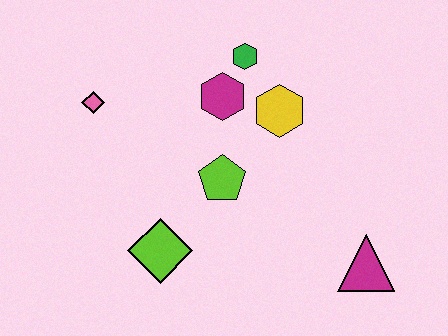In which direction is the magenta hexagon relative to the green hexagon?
The magenta hexagon is below the green hexagon.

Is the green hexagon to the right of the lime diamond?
Yes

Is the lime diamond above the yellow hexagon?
No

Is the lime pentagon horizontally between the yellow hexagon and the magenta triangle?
No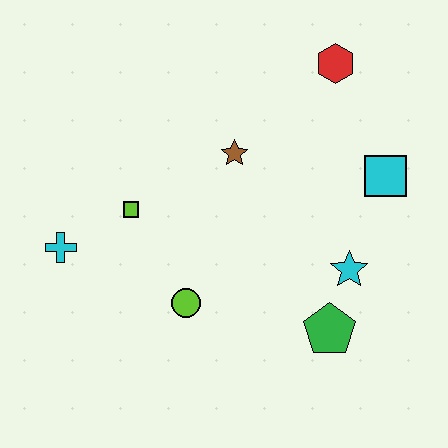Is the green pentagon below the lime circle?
Yes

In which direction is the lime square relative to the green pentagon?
The lime square is to the left of the green pentagon.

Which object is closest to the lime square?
The cyan cross is closest to the lime square.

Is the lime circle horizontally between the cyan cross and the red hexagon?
Yes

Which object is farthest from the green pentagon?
The cyan cross is farthest from the green pentagon.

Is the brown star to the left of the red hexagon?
Yes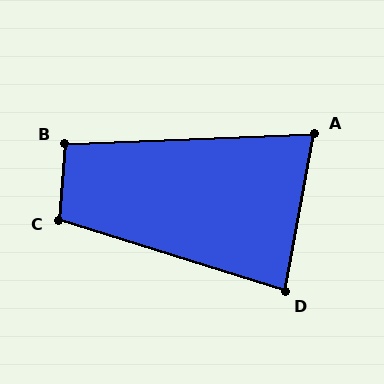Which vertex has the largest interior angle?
C, at approximately 103 degrees.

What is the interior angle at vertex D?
Approximately 83 degrees (acute).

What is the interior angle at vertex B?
Approximately 97 degrees (obtuse).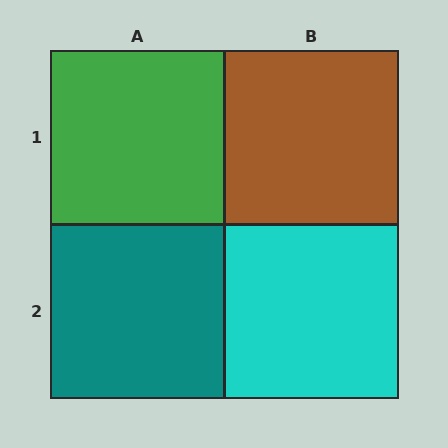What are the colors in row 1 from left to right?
Green, brown.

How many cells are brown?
1 cell is brown.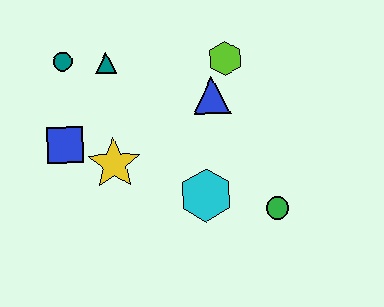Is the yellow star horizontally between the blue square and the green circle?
Yes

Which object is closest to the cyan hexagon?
The green circle is closest to the cyan hexagon.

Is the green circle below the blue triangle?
Yes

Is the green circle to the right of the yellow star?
Yes